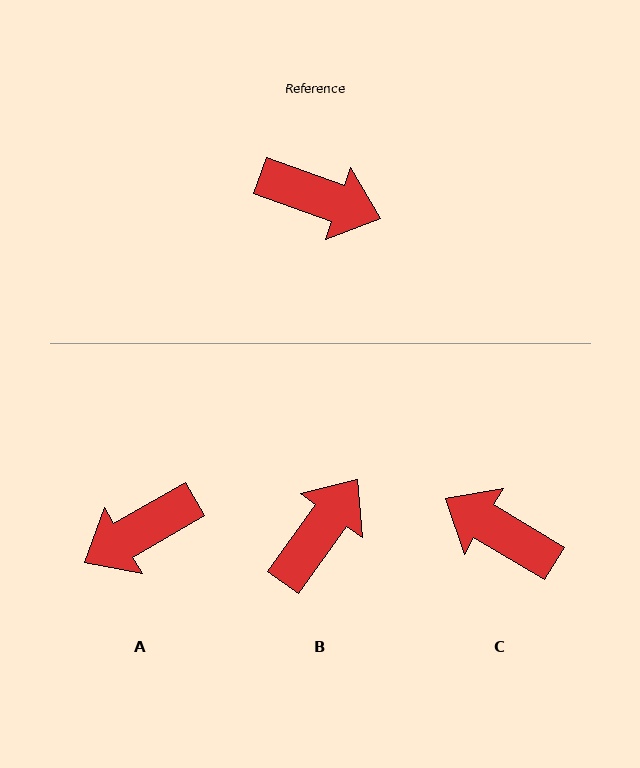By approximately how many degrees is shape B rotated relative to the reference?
Approximately 74 degrees counter-clockwise.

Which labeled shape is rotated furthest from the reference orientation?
C, about 169 degrees away.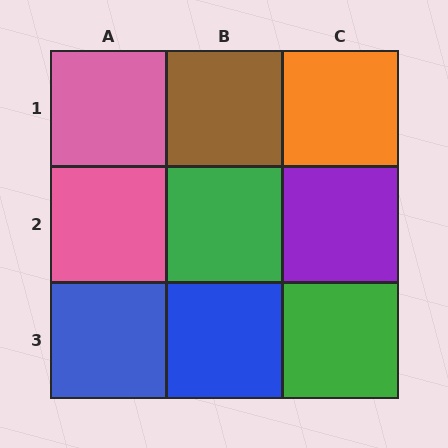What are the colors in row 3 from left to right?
Blue, blue, green.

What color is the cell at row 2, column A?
Pink.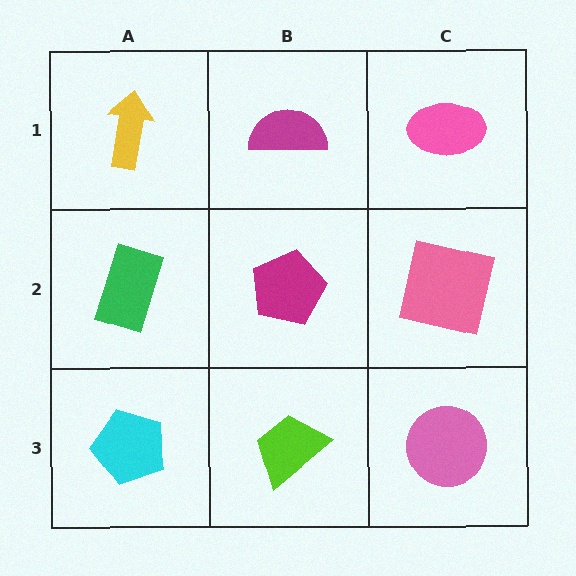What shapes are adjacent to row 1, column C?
A pink square (row 2, column C), a magenta semicircle (row 1, column B).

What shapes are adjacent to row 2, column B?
A magenta semicircle (row 1, column B), a lime trapezoid (row 3, column B), a green rectangle (row 2, column A), a pink square (row 2, column C).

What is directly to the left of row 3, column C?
A lime trapezoid.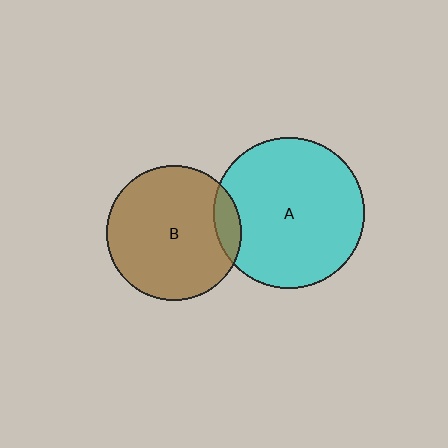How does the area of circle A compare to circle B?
Approximately 1.3 times.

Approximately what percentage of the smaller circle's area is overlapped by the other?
Approximately 10%.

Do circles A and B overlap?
Yes.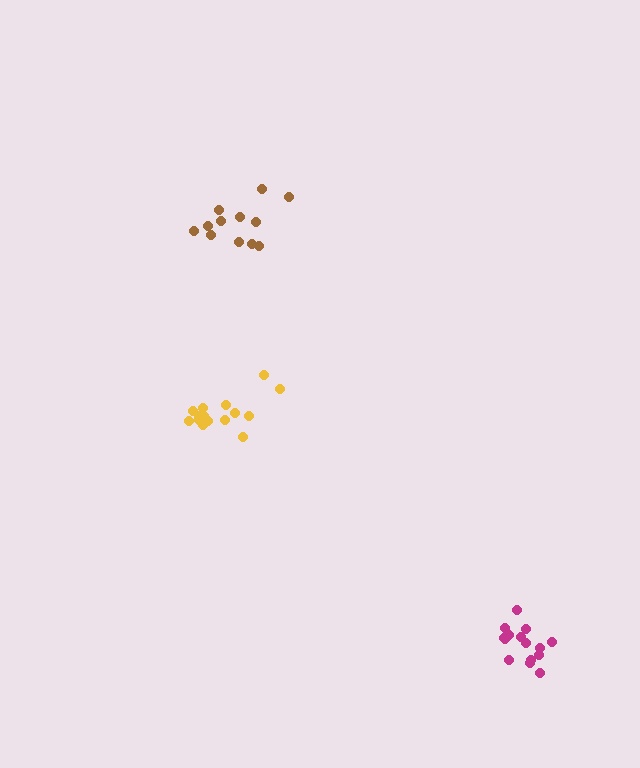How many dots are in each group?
Group 1: 15 dots, Group 2: 12 dots, Group 3: 15 dots (42 total).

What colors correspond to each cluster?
The clusters are colored: magenta, brown, yellow.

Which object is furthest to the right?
The magenta cluster is rightmost.